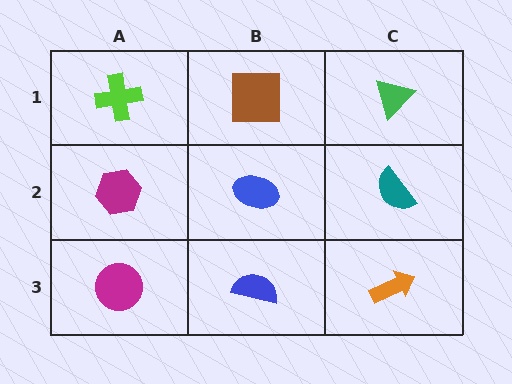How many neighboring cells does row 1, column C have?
2.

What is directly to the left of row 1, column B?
A lime cross.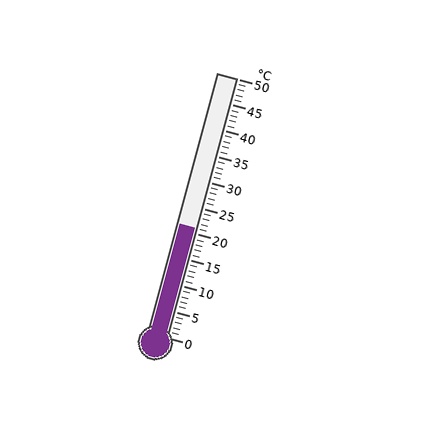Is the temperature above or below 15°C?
The temperature is above 15°C.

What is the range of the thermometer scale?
The thermometer scale ranges from 0°C to 50°C.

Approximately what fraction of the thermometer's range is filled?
The thermometer is filled to approximately 40% of its range.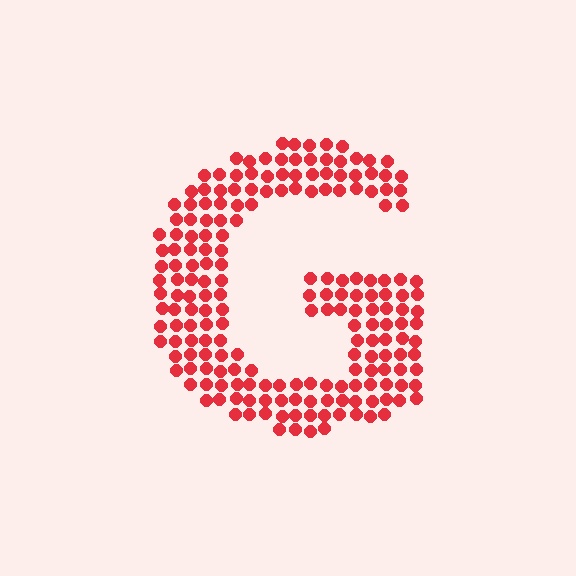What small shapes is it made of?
It is made of small circles.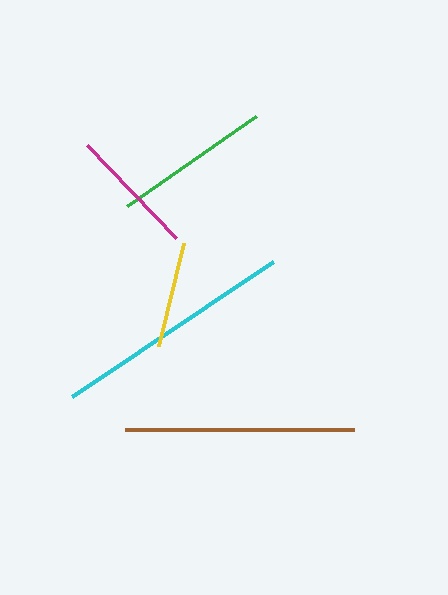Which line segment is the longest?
The cyan line is the longest at approximately 242 pixels.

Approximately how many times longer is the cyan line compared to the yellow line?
The cyan line is approximately 2.3 times the length of the yellow line.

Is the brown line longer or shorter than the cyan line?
The cyan line is longer than the brown line.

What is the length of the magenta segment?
The magenta segment is approximately 129 pixels long.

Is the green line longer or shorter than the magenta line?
The green line is longer than the magenta line.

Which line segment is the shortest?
The yellow line is the shortest at approximately 106 pixels.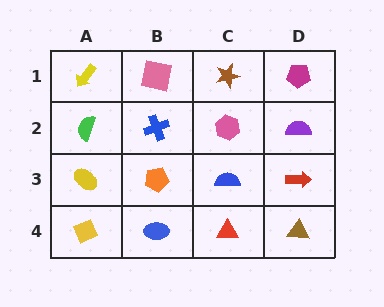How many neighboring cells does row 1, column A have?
2.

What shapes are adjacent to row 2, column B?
A pink square (row 1, column B), an orange pentagon (row 3, column B), a green semicircle (row 2, column A), a pink hexagon (row 2, column C).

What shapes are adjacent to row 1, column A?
A green semicircle (row 2, column A), a pink square (row 1, column B).